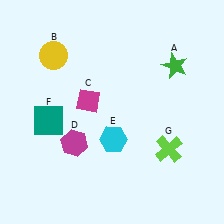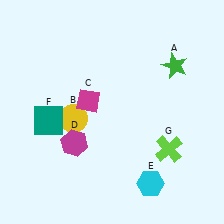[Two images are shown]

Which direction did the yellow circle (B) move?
The yellow circle (B) moved down.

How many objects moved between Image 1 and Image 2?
2 objects moved between the two images.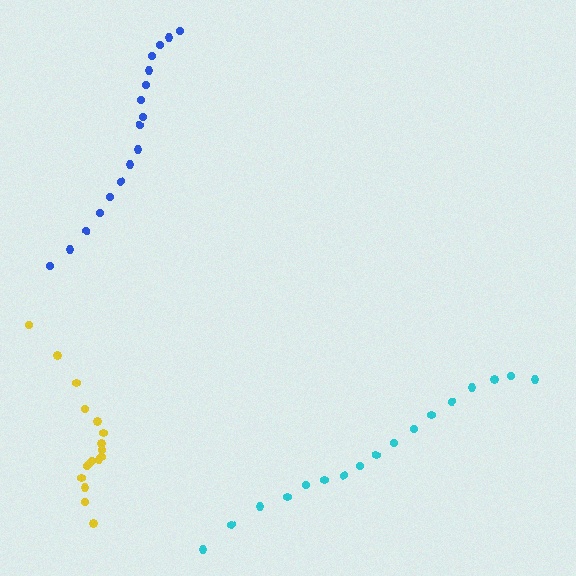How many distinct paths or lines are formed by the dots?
There are 3 distinct paths.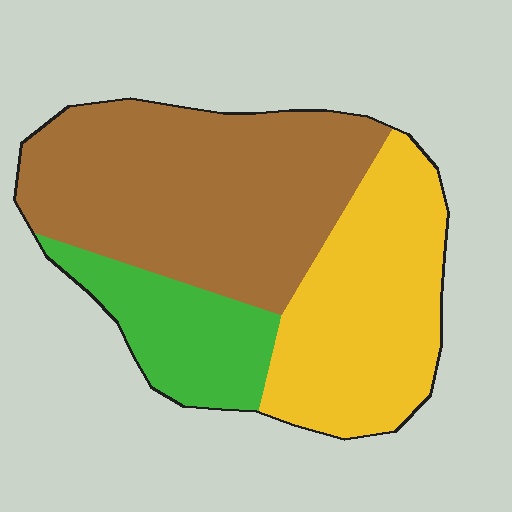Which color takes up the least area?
Green, at roughly 20%.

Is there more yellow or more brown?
Brown.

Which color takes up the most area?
Brown, at roughly 50%.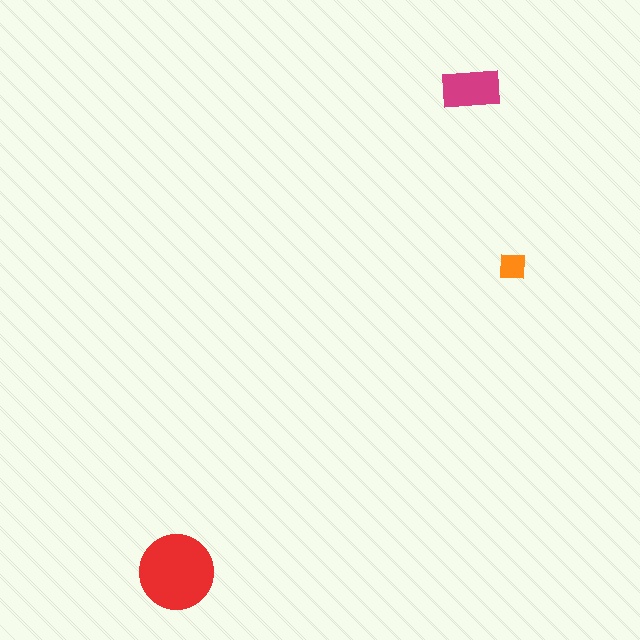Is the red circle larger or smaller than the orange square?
Larger.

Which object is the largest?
The red circle.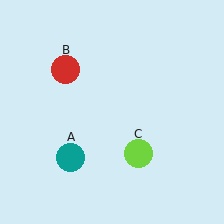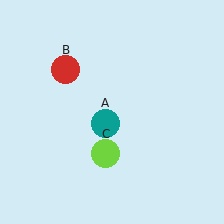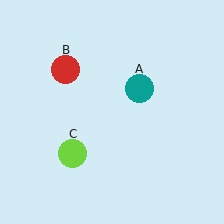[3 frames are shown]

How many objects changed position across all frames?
2 objects changed position: teal circle (object A), lime circle (object C).